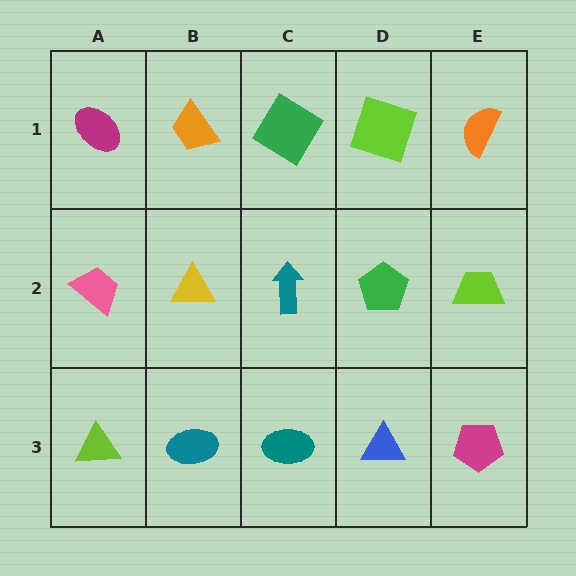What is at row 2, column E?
A lime trapezoid.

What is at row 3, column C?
A teal ellipse.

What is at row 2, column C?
A teal arrow.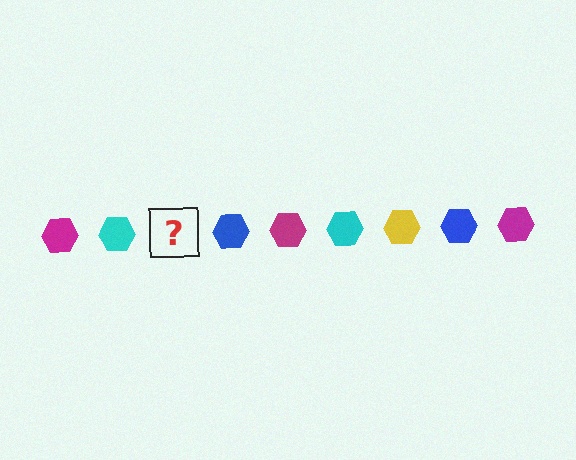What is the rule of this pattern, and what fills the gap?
The rule is that the pattern cycles through magenta, cyan, yellow, blue hexagons. The gap should be filled with a yellow hexagon.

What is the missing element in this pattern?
The missing element is a yellow hexagon.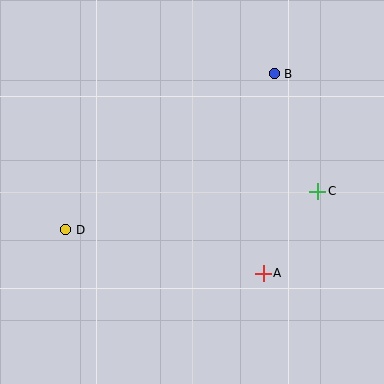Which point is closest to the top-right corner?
Point B is closest to the top-right corner.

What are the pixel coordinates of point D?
Point D is at (66, 230).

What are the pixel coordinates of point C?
Point C is at (318, 191).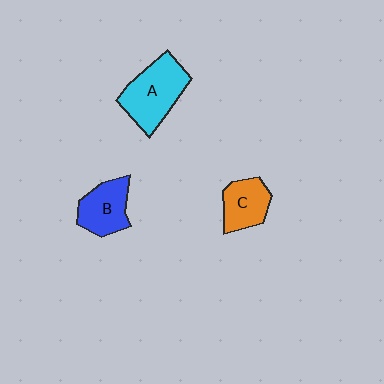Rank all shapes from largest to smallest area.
From largest to smallest: A (cyan), B (blue), C (orange).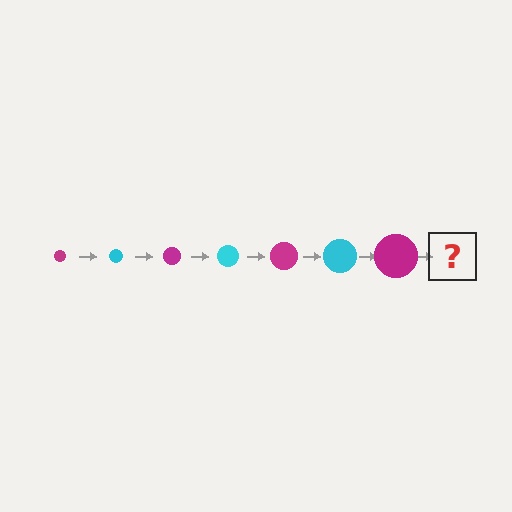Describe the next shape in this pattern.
It should be a cyan circle, larger than the previous one.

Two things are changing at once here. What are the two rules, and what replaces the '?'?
The two rules are that the circle grows larger each step and the color cycles through magenta and cyan. The '?' should be a cyan circle, larger than the previous one.